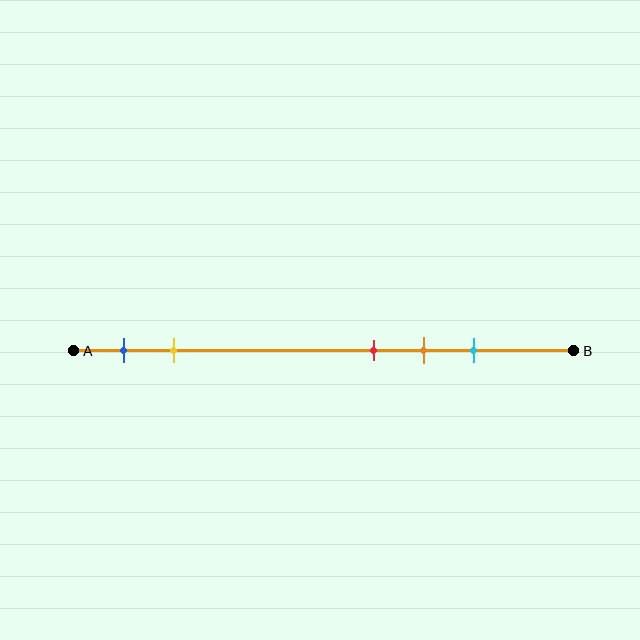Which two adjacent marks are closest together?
The red and orange marks are the closest adjacent pair.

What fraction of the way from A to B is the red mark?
The red mark is approximately 60% (0.6) of the way from A to B.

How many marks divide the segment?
There are 5 marks dividing the segment.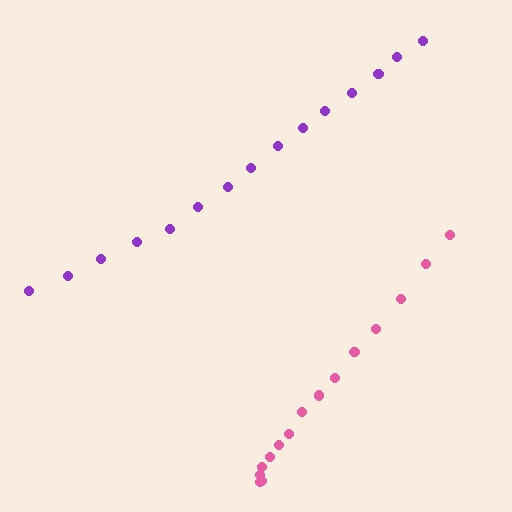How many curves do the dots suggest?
There are 2 distinct paths.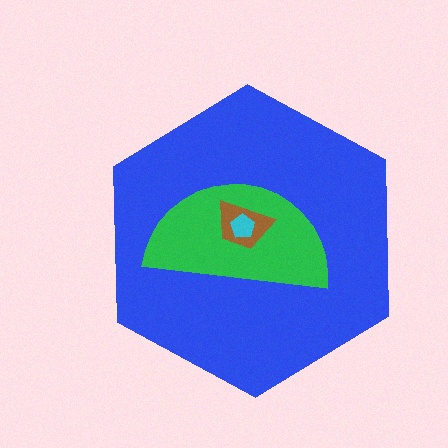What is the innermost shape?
The cyan pentagon.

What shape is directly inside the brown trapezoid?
The cyan pentagon.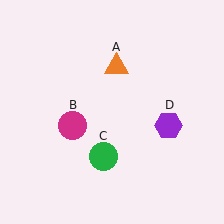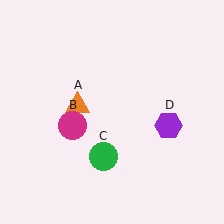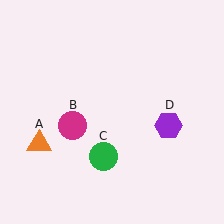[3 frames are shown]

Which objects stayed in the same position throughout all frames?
Magenta circle (object B) and green circle (object C) and purple hexagon (object D) remained stationary.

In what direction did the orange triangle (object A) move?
The orange triangle (object A) moved down and to the left.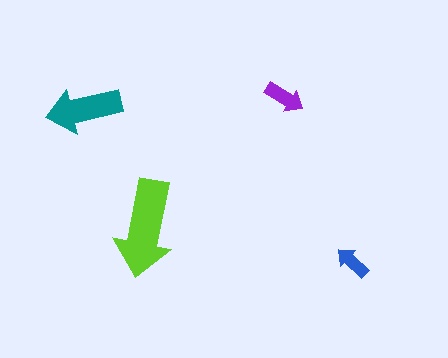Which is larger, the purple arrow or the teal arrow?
The teal one.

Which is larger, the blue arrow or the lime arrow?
The lime one.